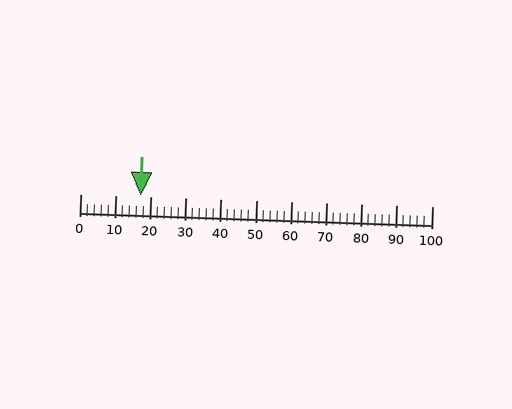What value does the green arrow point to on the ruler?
The green arrow points to approximately 17.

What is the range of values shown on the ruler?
The ruler shows values from 0 to 100.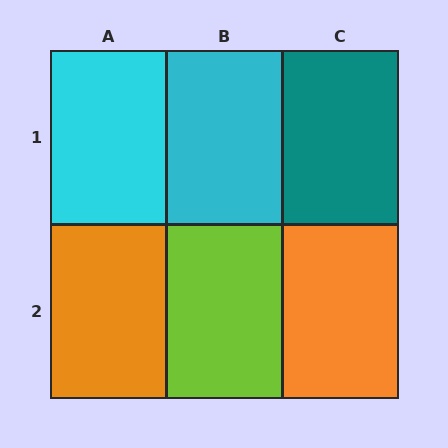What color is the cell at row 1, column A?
Cyan.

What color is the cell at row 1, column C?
Teal.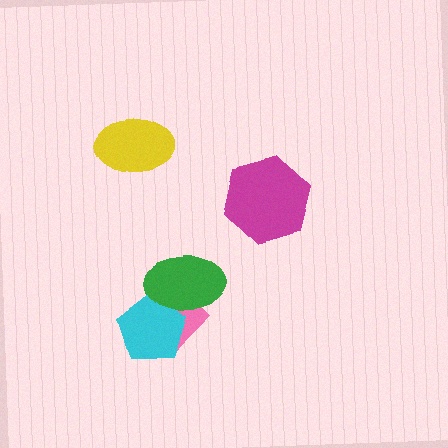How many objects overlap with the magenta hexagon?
0 objects overlap with the magenta hexagon.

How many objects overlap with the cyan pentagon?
2 objects overlap with the cyan pentagon.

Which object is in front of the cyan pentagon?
The green ellipse is in front of the cyan pentagon.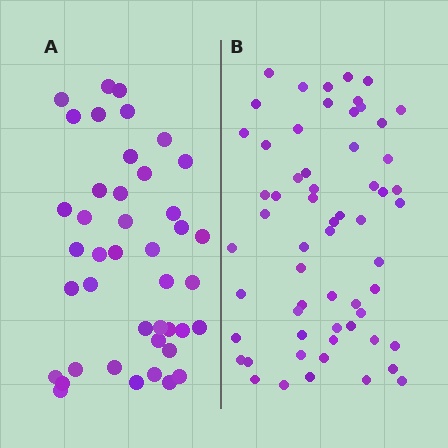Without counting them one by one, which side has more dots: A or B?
Region B (the right region) has more dots.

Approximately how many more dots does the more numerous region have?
Region B has approximately 20 more dots than region A.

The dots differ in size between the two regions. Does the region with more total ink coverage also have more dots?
No. Region A has more total ink coverage because its dots are larger, but region B actually contains more individual dots. Total area can be misleading — the number of items is what matters here.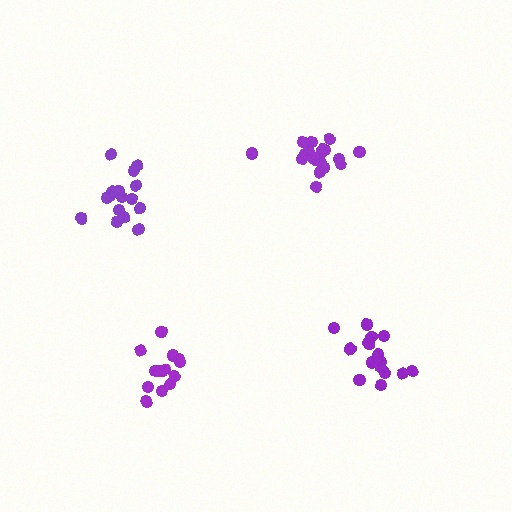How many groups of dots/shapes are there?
There are 4 groups.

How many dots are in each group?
Group 1: 16 dots, Group 2: 14 dots, Group 3: 18 dots, Group 4: 16 dots (64 total).